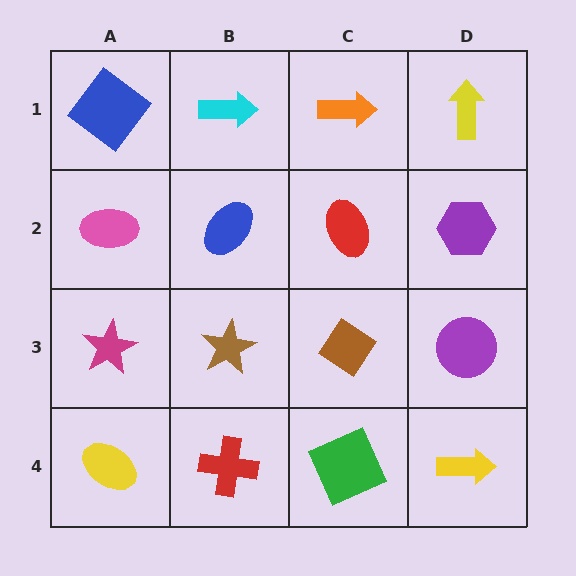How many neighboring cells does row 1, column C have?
3.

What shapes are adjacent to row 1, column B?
A blue ellipse (row 2, column B), a blue diamond (row 1, column A), an orange arrow (row 1, column C).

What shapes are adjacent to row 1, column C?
A red ellipse (row 2, column C), a cyan arrow (row 1, column B), a yellow arrow (row 1, column D).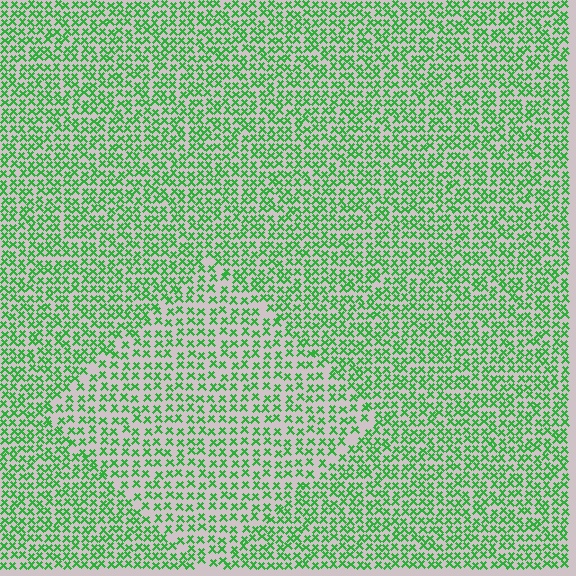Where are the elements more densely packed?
The elements are more densely packed outside the diamond boundary.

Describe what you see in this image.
The image contains small green elements arranged at two different densities. A diamond-shaped region is visible where the elements are less densely packed than the surrounding area.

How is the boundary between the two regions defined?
The boundary is defined by a change in element density (approximately 1.5x ratio). All elements are the same color, size, and shape.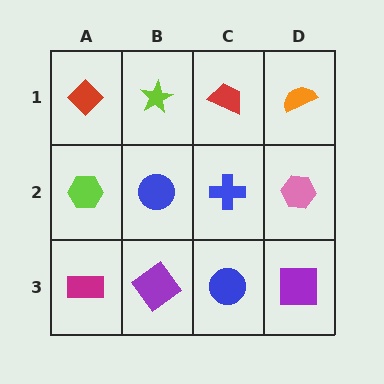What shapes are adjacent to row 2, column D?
An orange semicircle (row 1, column D), a purple square (row 3, column D), a blue cross (row 2, column C).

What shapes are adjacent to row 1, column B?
A blue circle (row 2, column B), a red diamond (row 1, column A), a red trapezoid (row 1, column C).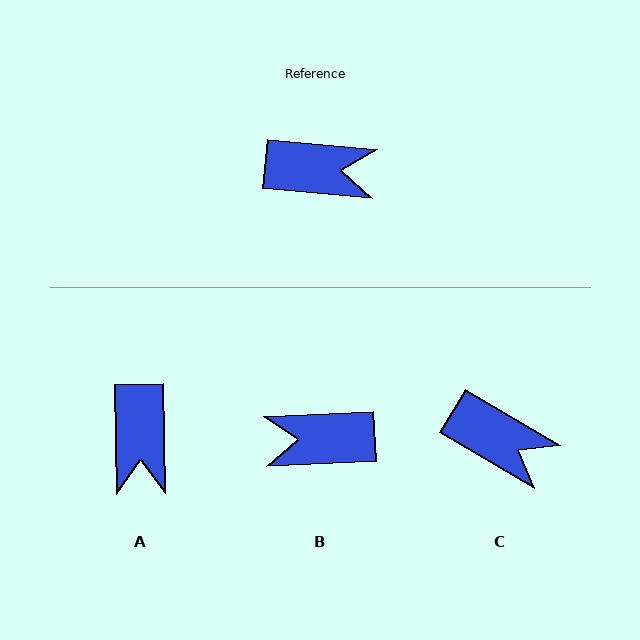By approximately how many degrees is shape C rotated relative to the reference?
Approximately 25 degrees clockwise.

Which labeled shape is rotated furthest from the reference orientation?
B, about 172 degrees away.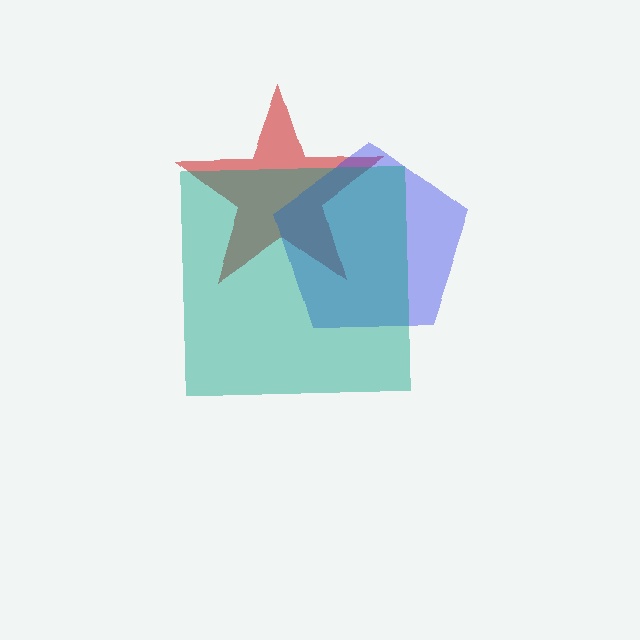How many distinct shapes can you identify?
There are 3 distinct shapes: a red star, a blue pentagon, a teal square.